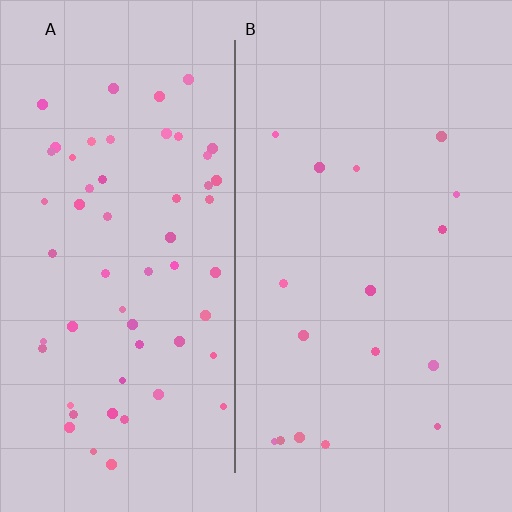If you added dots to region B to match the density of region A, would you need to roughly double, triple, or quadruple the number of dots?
Approximately quadruple.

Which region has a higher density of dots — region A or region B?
A (the left).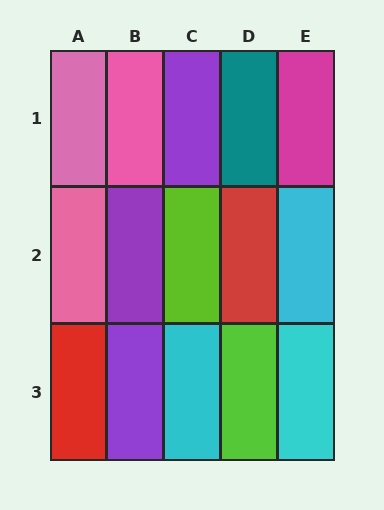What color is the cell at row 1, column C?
Purple.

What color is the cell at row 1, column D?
Teal.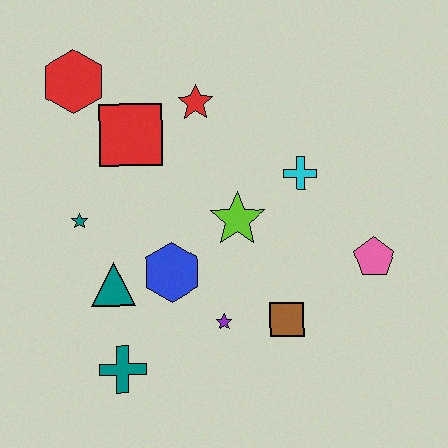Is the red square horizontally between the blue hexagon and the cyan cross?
No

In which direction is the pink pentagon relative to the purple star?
The pink pentagon is to the right of the purple star.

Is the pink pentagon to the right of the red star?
Yes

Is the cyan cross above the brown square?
Yes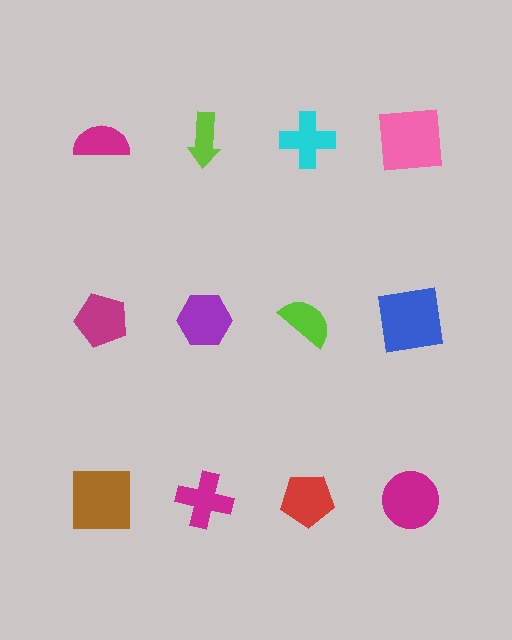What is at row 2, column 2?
A purple hexagon.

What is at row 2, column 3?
A lime semicircle.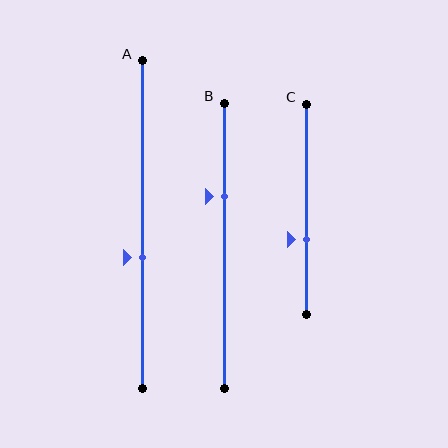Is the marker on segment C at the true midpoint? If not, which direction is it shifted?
No, the marker on segment C is shifted downward by about 14% of the segment length.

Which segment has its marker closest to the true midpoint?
Segment A has its marker closest to the true midpoint.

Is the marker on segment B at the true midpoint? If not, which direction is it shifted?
No, the marker on segment B is shifted upward by about 17% of the segment length.